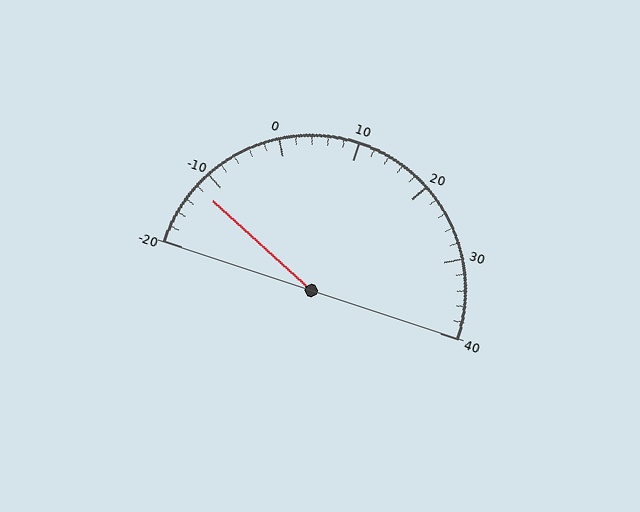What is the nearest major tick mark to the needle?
The nearest major tick mark is -10.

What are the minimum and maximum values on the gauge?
The gauge ranges from -20 to 40.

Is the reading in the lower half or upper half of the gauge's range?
The reading is in the lower half of the range (-20 to 40).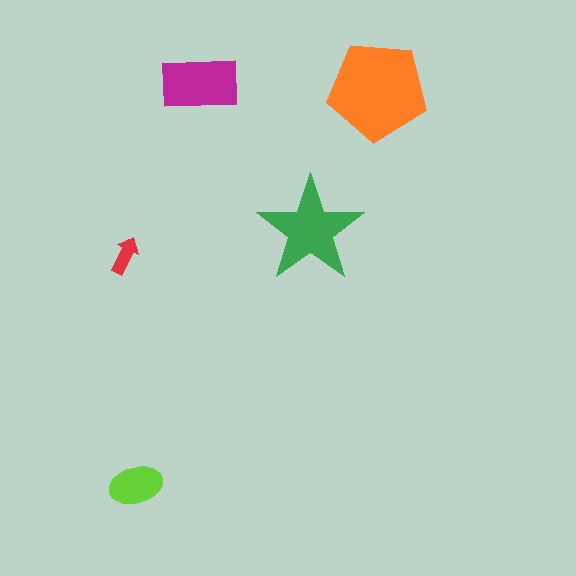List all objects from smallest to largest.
The red arrow, the lime ellipse, the magenta rectangle, the green star, the orange pentagon.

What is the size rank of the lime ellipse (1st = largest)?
4th.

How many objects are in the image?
There are 5 objects in the image.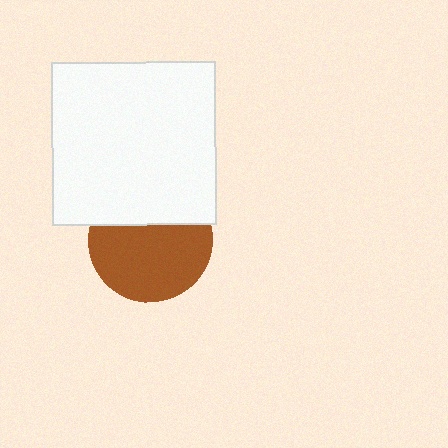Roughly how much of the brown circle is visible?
About half of it is visible (roughly 64%).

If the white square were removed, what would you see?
You would see the complete brown circle.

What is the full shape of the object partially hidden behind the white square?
The partially hidden object is a brown circle.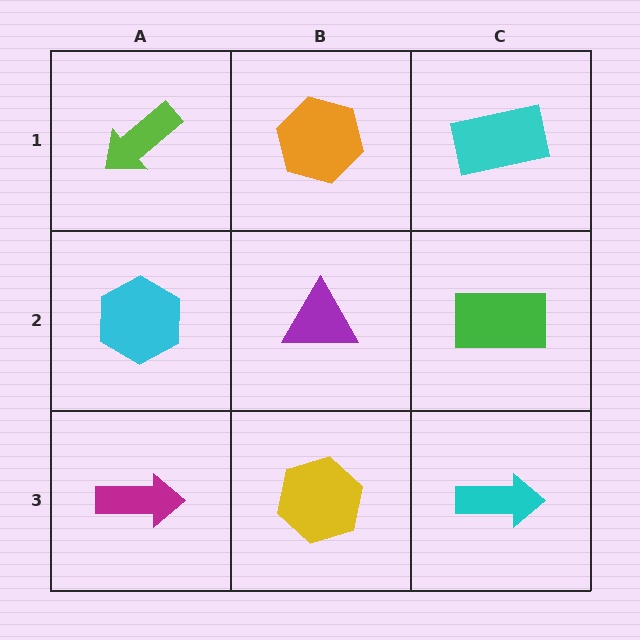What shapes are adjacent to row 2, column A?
A lime arrow (row 1, column A), a magenta arrow (row 3, column A), a purple triangle (row 2, column B).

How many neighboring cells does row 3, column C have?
2.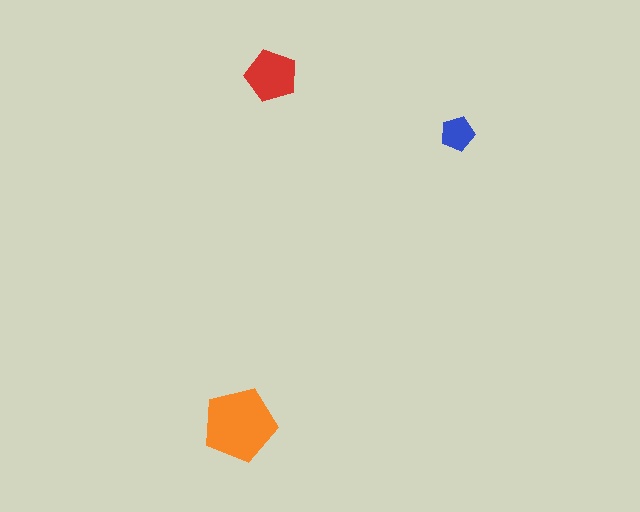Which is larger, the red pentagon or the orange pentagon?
The orange one.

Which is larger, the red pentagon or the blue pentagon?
The red one.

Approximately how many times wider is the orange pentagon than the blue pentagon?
About 2 times wider.